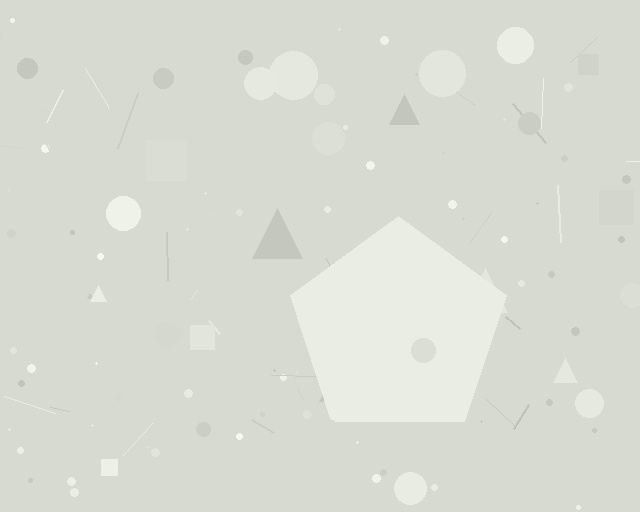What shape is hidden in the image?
A pentagon is hidden in the image.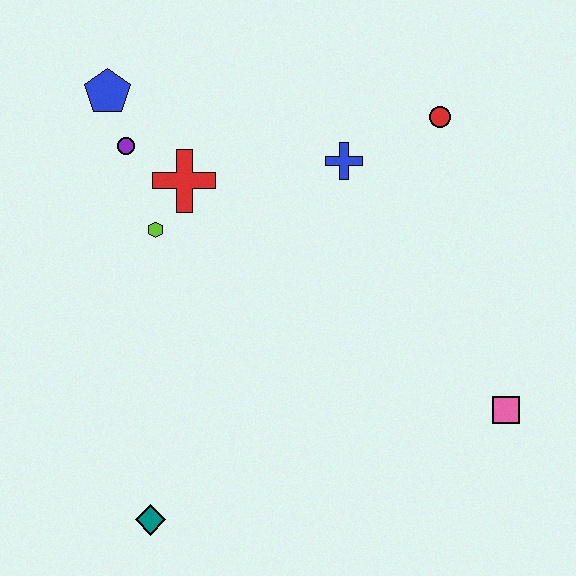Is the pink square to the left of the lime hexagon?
No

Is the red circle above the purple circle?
Yes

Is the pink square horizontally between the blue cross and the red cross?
No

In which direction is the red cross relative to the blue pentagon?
The red cross is below the blue pentagon.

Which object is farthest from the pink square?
The blue pentagon is farthest from the pink square.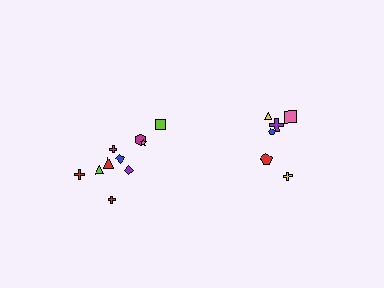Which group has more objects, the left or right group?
The left group.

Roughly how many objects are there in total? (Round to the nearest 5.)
Roughly 15 objects in total.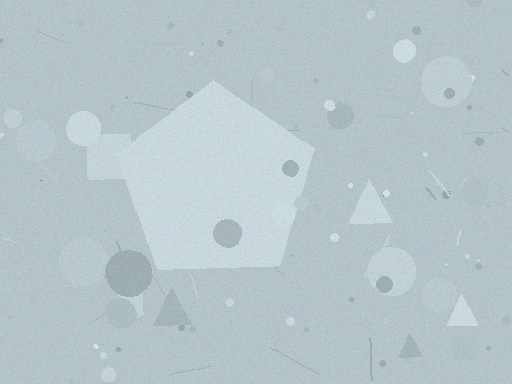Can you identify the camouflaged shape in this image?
The camouflaged shape is a pentagon.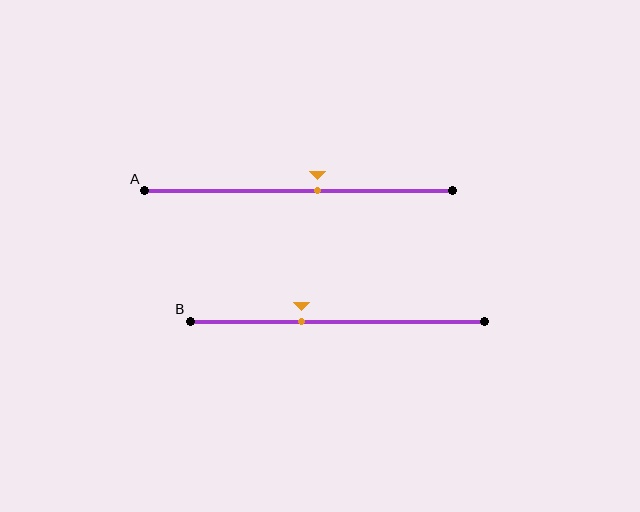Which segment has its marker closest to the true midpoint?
Segment A has its marker closest to the true midpoint.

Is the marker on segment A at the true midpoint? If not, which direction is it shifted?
No, the marker on segment A is shifted to the right by about 6% of the segment length.